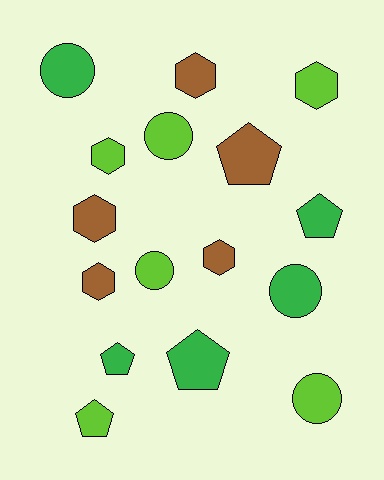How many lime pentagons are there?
There is 1 lime pentagon.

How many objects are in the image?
There are 16 objects.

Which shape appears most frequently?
Hexagon, with 6 objects.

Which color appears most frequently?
Lime, with 6 objects.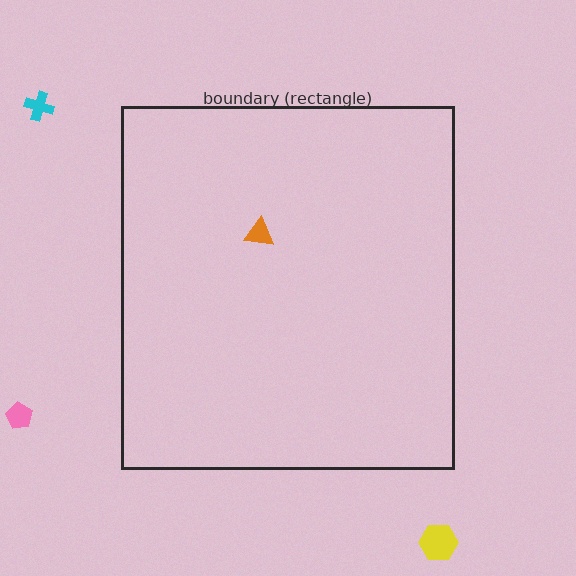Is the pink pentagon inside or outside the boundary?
Outside.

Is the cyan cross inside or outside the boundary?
Outside.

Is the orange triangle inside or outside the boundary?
Inside.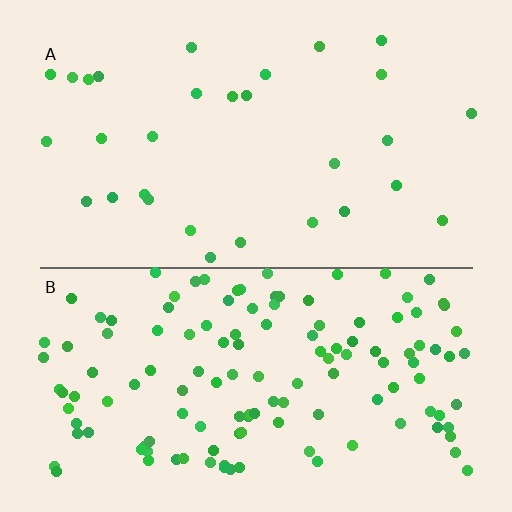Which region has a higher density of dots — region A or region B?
B (the bottom).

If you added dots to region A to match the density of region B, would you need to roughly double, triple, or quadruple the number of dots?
Approximately quadruple.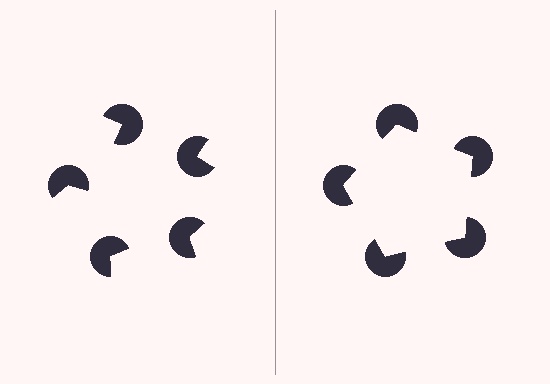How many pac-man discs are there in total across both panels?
10 — 5 on each side.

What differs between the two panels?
The pac-man discs are positioned identically on both sides; only the wedge orientations differ. On the right they align to a pentagon; on the left they are misaligned.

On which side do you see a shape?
An illusory pentagon appears on the right side. On the left side the wedge cuts are rotated, so no coherent shape forms.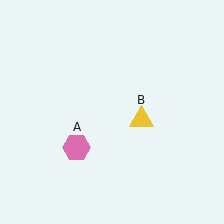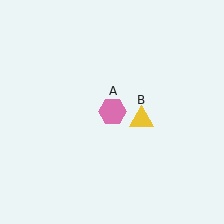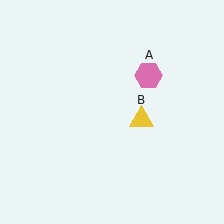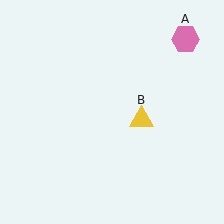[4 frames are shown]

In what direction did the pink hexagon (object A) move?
The pink hexagon (object A) moved up and to the right.